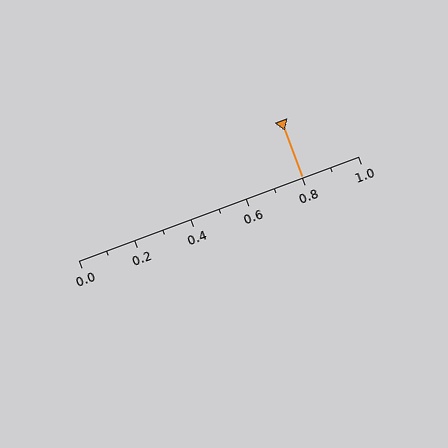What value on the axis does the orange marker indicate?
The marker indicates approximately 0.8.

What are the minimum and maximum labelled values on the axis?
The axis runs from 0.0 to 1.0.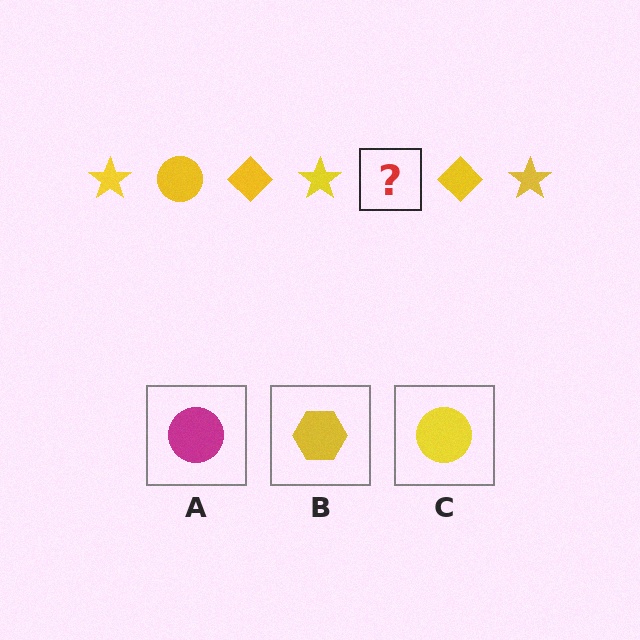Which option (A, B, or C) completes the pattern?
C.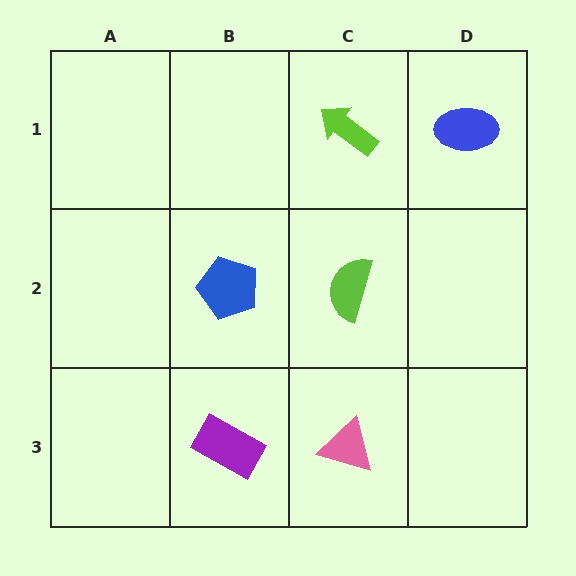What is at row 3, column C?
A pink triangle.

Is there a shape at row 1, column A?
No, that cell is empty.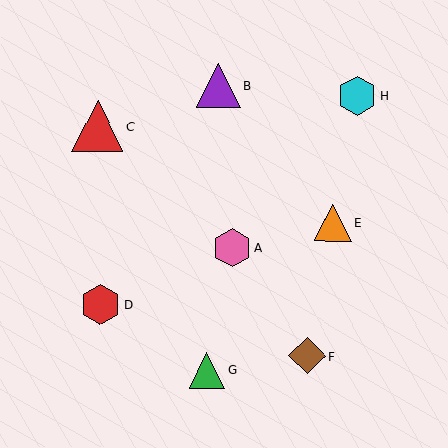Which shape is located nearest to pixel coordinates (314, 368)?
The brown diamond (labeled F) at (307, 356) is nearest to that location.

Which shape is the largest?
The red triangle (labeled C) is the largest.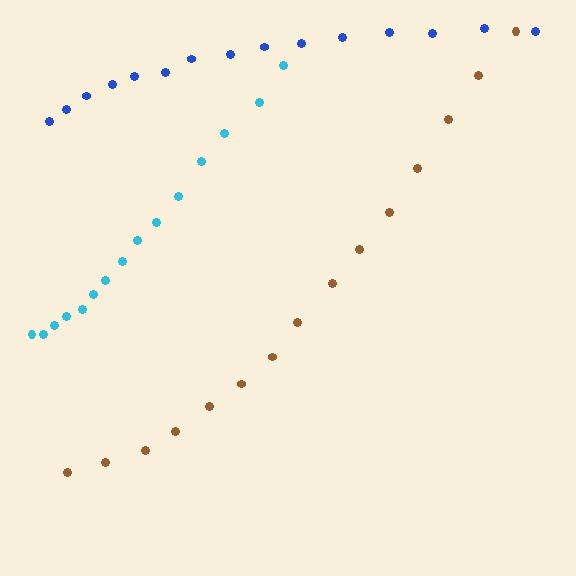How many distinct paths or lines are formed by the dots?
There are 3 distinct paths.